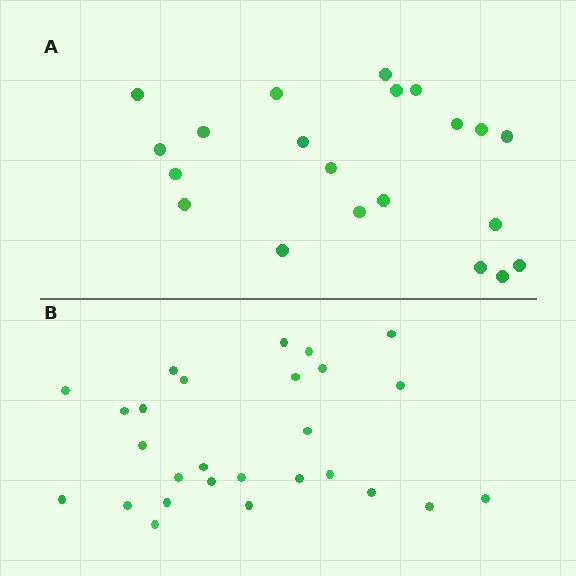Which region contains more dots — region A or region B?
Region B (the bottom region) has more dots.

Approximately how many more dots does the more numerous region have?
Region B has about 6 more dots than region A.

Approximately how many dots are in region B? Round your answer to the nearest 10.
About 30 dots. (The exact count is 27, which rounds to 30.)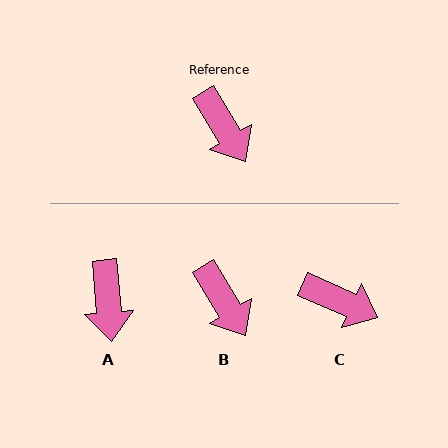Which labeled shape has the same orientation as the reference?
B.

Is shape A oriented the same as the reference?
No, it is off by about 26 degrees.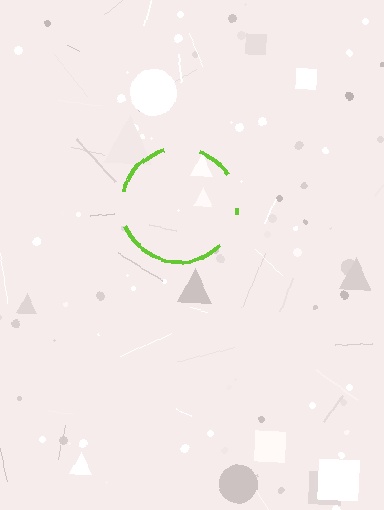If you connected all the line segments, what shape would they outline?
They would outline a circle.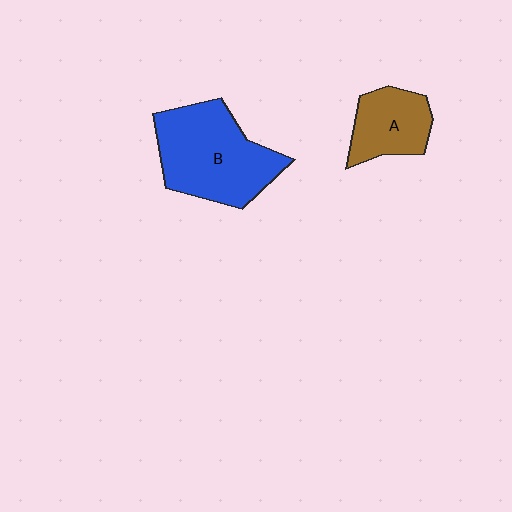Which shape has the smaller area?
Shape A (brown).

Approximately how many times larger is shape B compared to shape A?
Approximately 1.9 times.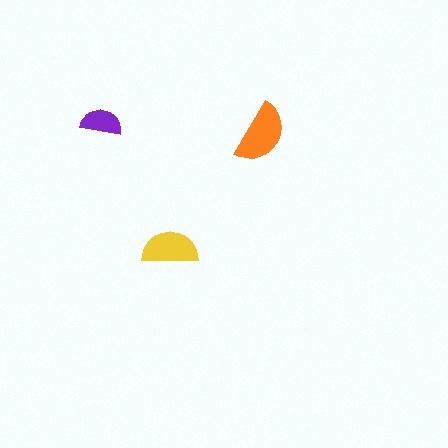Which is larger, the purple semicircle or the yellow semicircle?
The yellow one.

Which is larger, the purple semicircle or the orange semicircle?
The orange one.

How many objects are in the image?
There are 3 objects in the image.